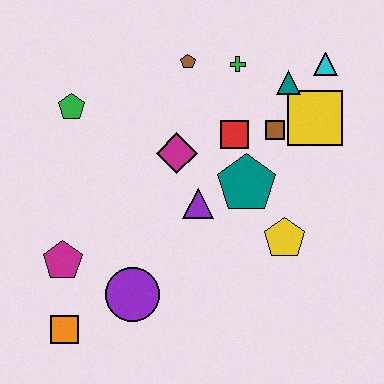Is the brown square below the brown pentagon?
Yes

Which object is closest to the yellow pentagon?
The teal pentagon is closest to the yellow pentagon.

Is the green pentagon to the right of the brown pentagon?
No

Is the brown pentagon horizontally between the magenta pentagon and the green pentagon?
No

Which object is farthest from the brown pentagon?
The orange square is farthest from the brown pentagon.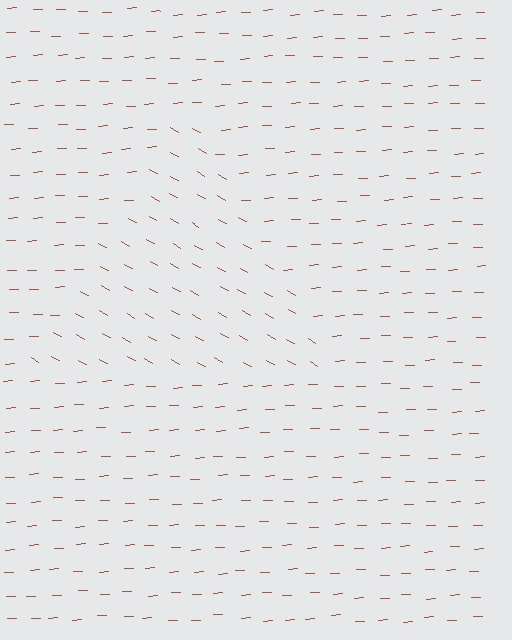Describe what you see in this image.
The image is filled with small brown line segments. A triangle region in the image has lines oriented differently from the surrounding lines, creating a visible texture boundary.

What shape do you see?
I see a triangle.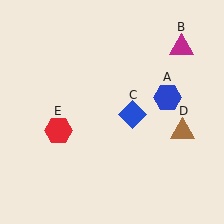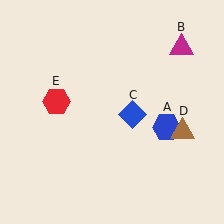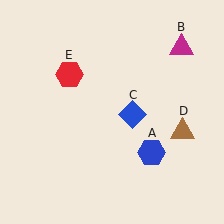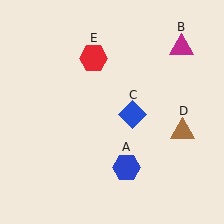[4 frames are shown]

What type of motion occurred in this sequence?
The blue hexagon (object A), red hexagon (object E) rotated clockwise around the center of the scene.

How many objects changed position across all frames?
2 objects changed position: blue hexagon (object A), red hexagon (object E).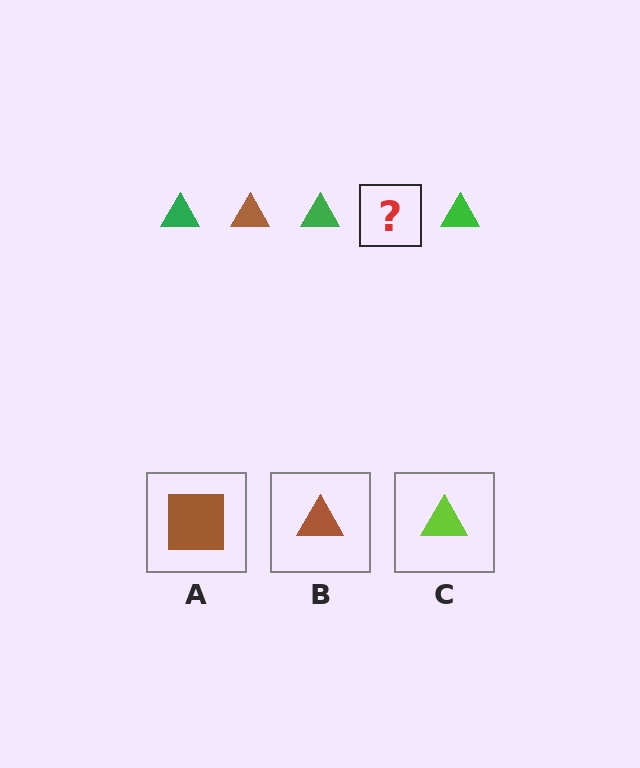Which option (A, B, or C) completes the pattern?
B.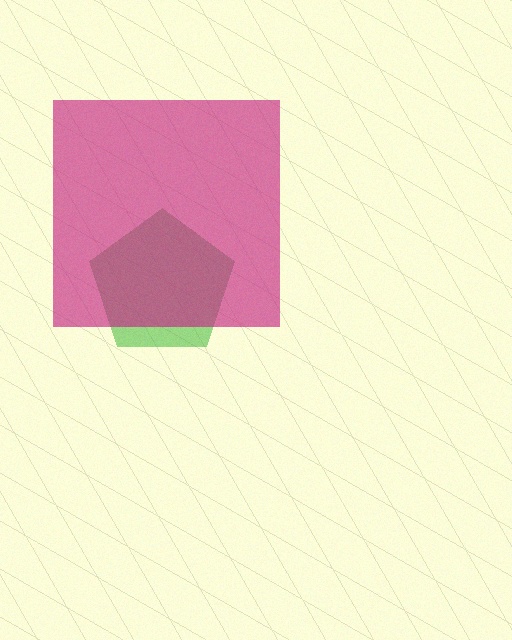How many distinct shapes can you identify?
There are 2 distinct shapes: a green pentagon, a magenta square.